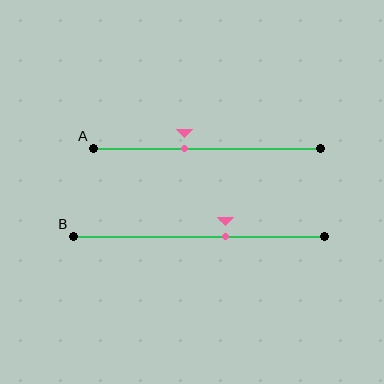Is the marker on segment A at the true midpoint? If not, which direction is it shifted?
No, the marker on segment A is shifted to the left by about 10% of the segment length.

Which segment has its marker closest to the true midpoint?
Segment A has its marker closest to the true midpoint.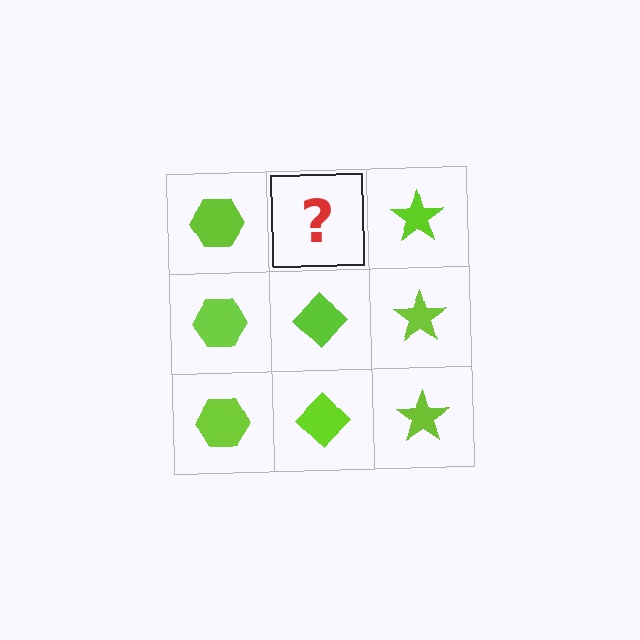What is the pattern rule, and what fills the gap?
The rule is that each column has a consistent shape. The gap should be filled with a lime diamond.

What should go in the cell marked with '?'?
The missing cell should contain a lime diamond.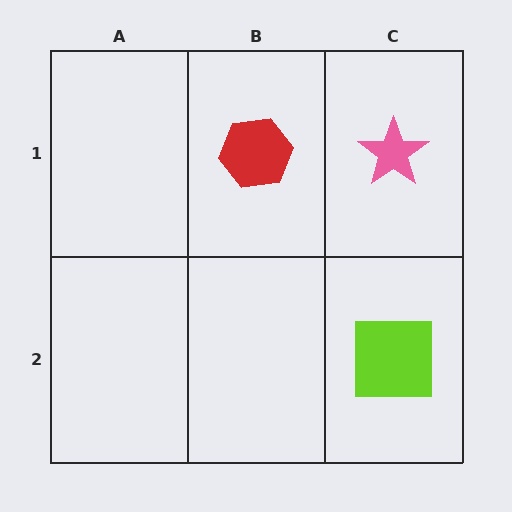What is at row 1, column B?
A red hexagon.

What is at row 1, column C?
A pink star.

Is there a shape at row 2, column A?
No, that cell is empty.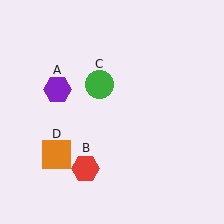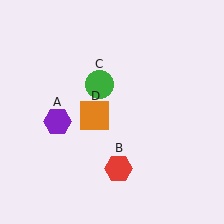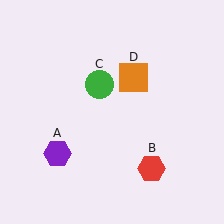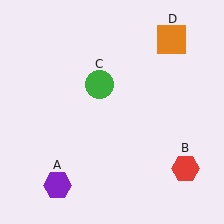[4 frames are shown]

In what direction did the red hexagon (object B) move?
The red hexagon (object B) moved right.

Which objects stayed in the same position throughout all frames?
Green circle (object C) remained stationary.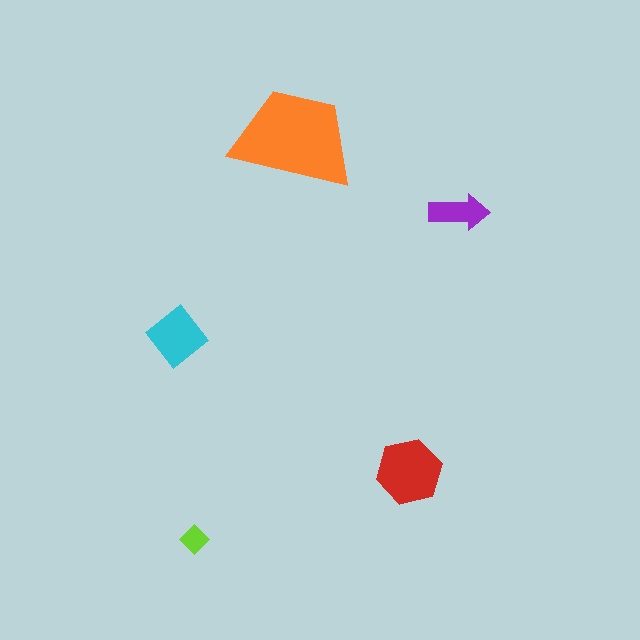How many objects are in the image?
There are 5 objects in the image.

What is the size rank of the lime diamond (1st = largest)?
5th.